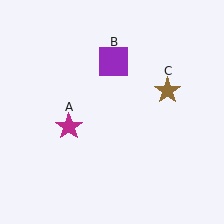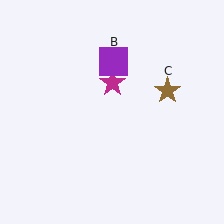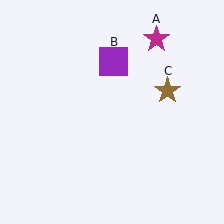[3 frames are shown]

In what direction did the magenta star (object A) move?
The magenta star (object A) moved up and to the right.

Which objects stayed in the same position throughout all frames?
Purple square (object B) and brown star (object C) remained stationary.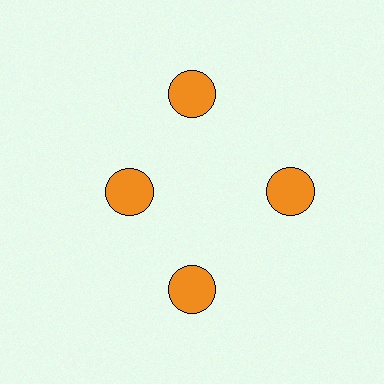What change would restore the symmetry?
The symmetry would be restored by moving it outward, back onto the ring so that all 4 circles sit at equal angles and equal distance from the center.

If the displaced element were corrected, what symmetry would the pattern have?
It would have 4-fold rotational symmetry — the pattern would map onto itself every 90 degrees.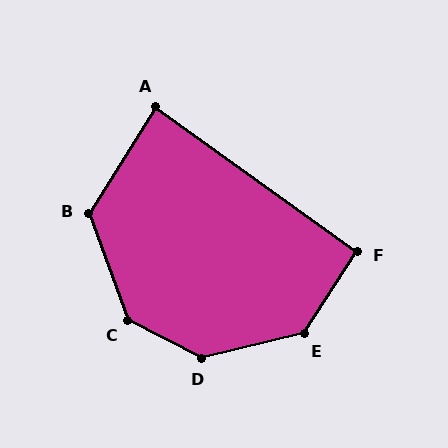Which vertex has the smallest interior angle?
A, at approximately 86 degrees.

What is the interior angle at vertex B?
Approximately 128 degrees (obtuse).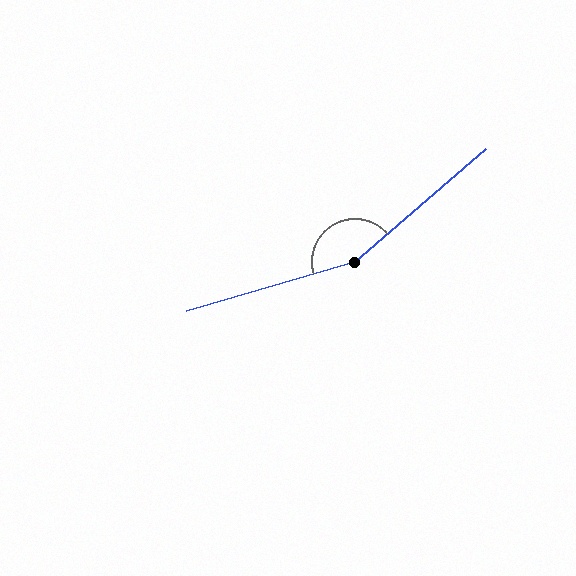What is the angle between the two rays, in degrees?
Approximately 155 degrees.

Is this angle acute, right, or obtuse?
It is obtuse.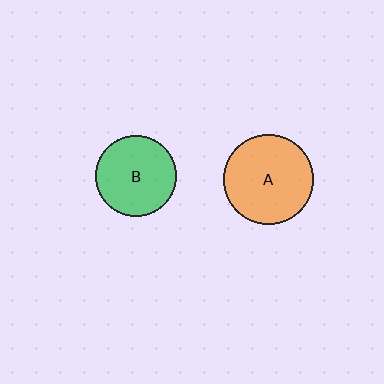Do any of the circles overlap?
No, none of the circles overlap.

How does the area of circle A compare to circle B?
Approximately 1.2 times.